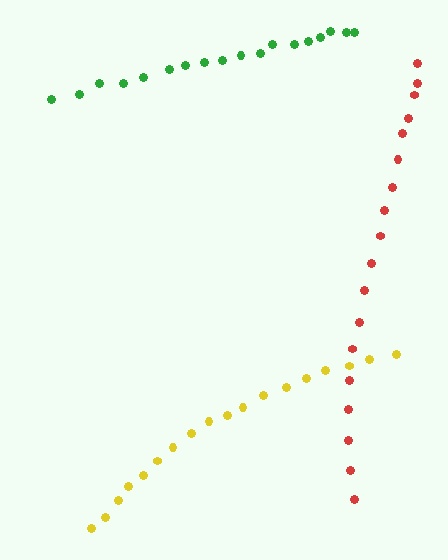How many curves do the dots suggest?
There are 3 distinct paths.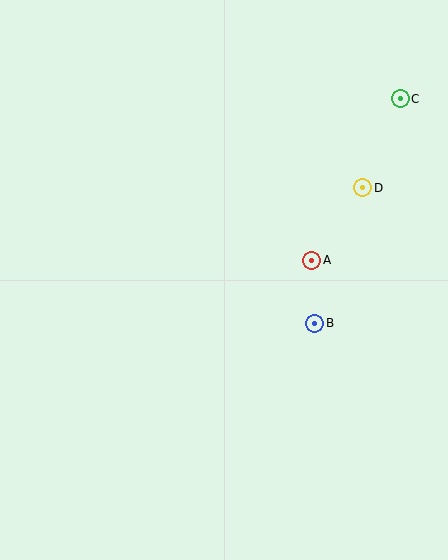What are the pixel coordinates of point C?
Point C is at (400, 99).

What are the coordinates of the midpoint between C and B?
The midpoint between C and B is at (357, 211).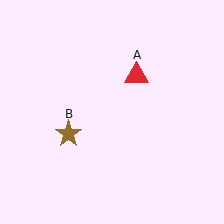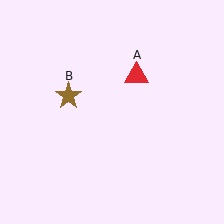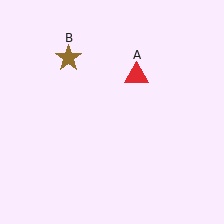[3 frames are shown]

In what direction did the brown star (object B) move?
The brown star (object B) moved up.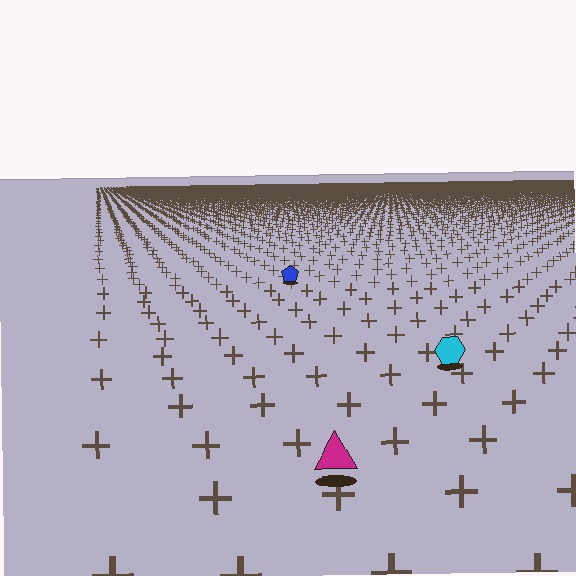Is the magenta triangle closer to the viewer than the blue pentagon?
Yes. The magenta triangle is closer — you can tell from the texture gradient: the ground texture is coarser near it.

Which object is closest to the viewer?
The magenta triangle is closest. The texture marks near it are larger and more spread out.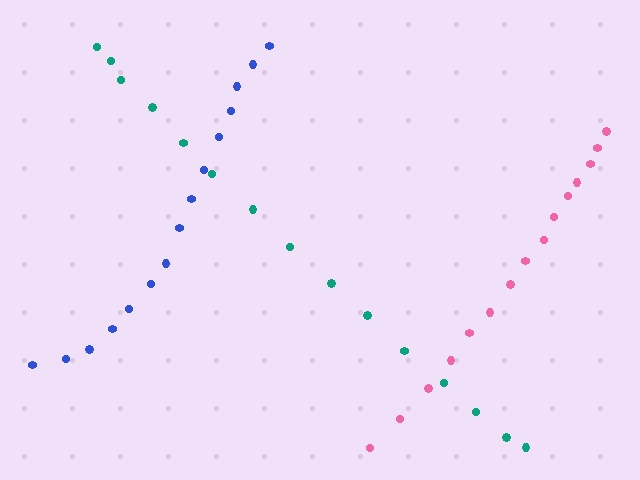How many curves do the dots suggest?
There are 3 distinct paths.